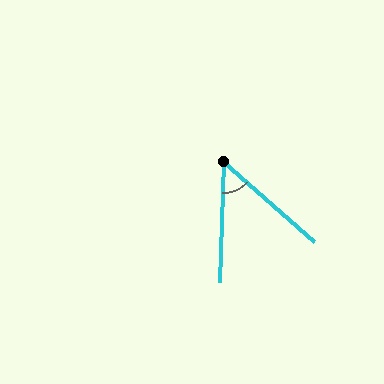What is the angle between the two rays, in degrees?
Approximately 51 degrees.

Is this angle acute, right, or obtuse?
It is acute.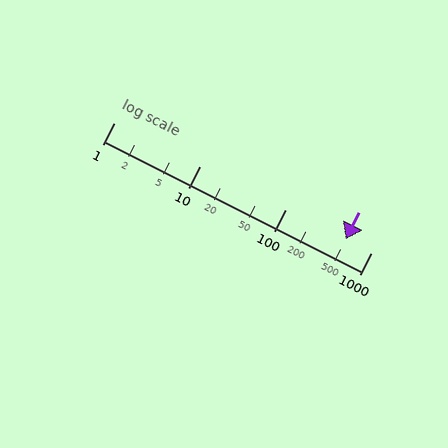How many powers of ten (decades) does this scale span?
The scale spans 3 decades, from 1 to 1000.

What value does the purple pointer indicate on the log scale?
The pointer indicates approximately 510.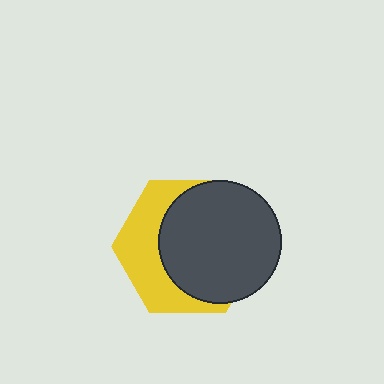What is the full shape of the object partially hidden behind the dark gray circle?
The partially hidden object is a yellow hexagon.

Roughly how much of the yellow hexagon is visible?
A small part of it is visible (roughly 39%).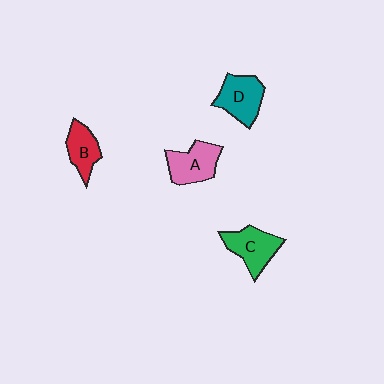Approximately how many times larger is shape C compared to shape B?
Approximately 1.3 times.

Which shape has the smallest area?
Shape B (red).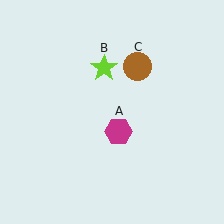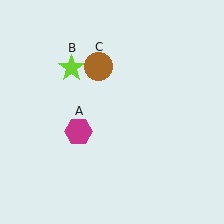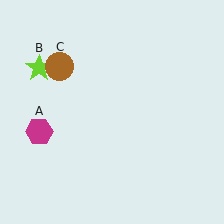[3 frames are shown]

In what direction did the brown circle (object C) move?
The brown circle (object C) moved left.